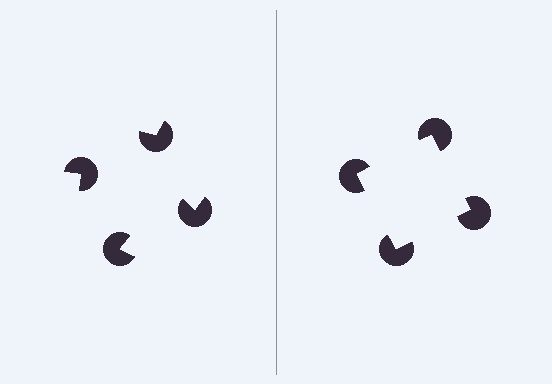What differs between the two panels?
The pac-man discs are positioned identically on both sides; only the wedge orientations differ. On the right they align to a square; on the left they are misaligned.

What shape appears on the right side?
An illusory square.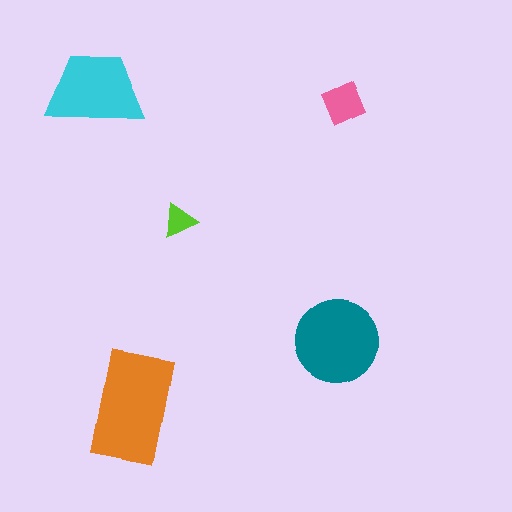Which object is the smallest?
The lime triangle.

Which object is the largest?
The orange rectangle.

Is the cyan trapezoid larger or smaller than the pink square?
Larger.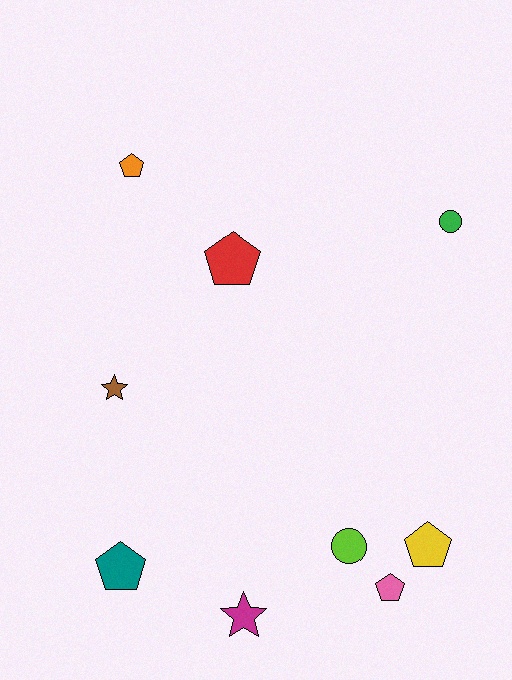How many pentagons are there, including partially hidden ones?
There are 5 pentagons.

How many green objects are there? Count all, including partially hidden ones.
There is 1 green object.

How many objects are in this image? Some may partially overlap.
There are 9 objects.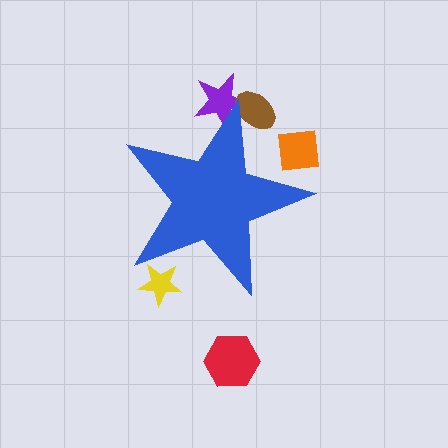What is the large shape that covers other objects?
A blue star.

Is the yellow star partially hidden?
Yes, the yellow star is partially hidden behind the blue star.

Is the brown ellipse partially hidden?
Yes, the brown ellipse is partially hidden behind the blue star.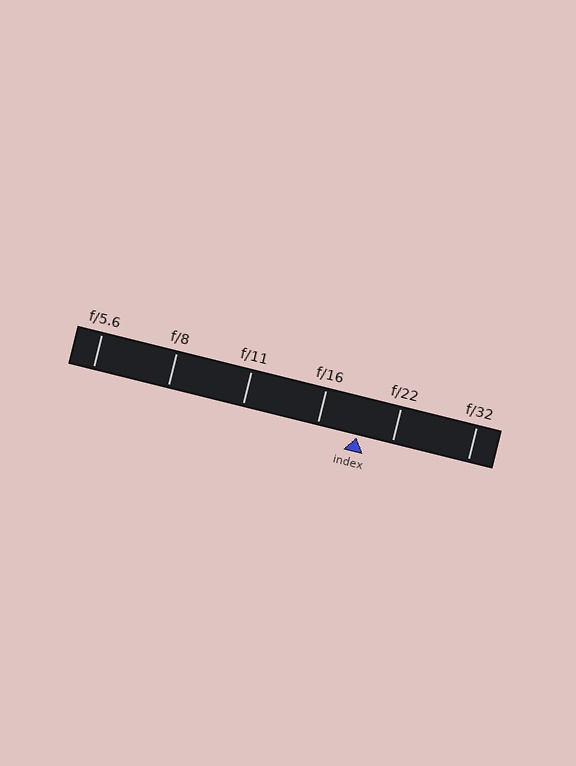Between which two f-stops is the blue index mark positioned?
The index mark is between f/16 and f/22.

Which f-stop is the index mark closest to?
The index mark is closest to f/22.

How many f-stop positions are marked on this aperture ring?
There are 6 f-stop positions marked.